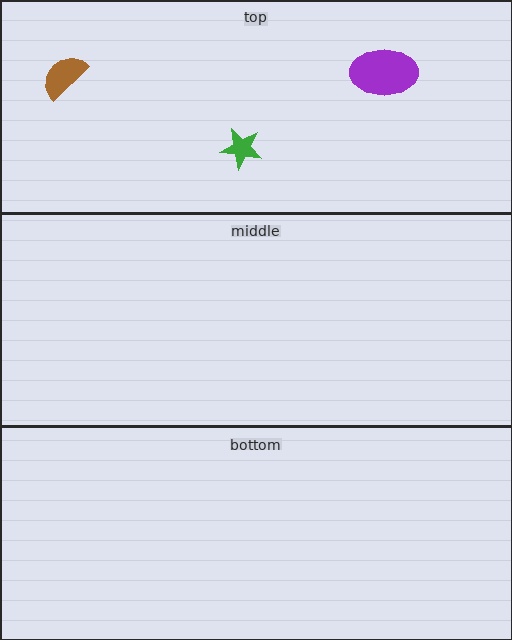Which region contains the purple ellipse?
The top region.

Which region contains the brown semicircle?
The top region.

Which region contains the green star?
The top region.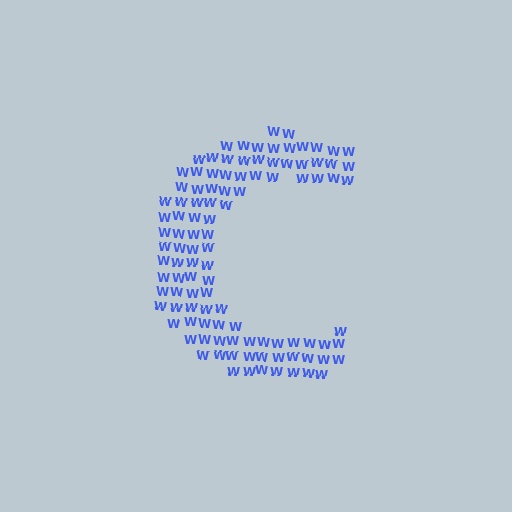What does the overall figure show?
The overall figure shows the letter C.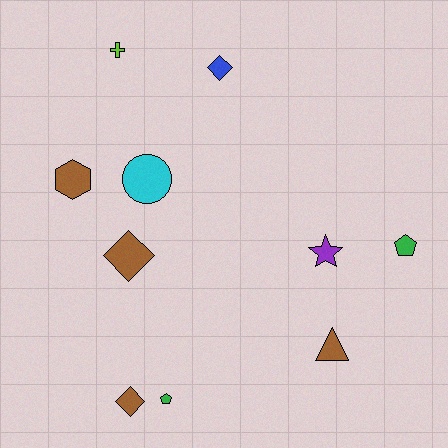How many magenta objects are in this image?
There are no magenta objects.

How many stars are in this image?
There is 1 star.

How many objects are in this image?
There are 10 objects.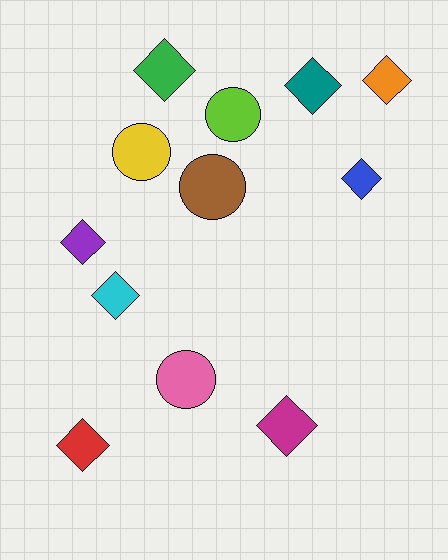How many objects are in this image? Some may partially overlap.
There are 12 objects.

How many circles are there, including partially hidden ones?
There are 4 circles.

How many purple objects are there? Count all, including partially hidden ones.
There is 1 purple object.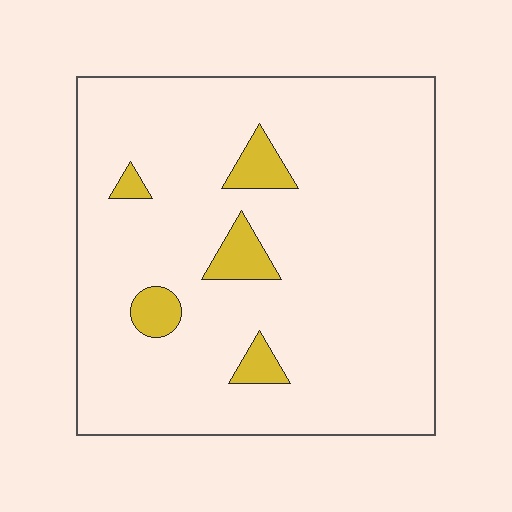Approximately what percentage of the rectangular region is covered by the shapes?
Approximately 10%.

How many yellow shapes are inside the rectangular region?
5.